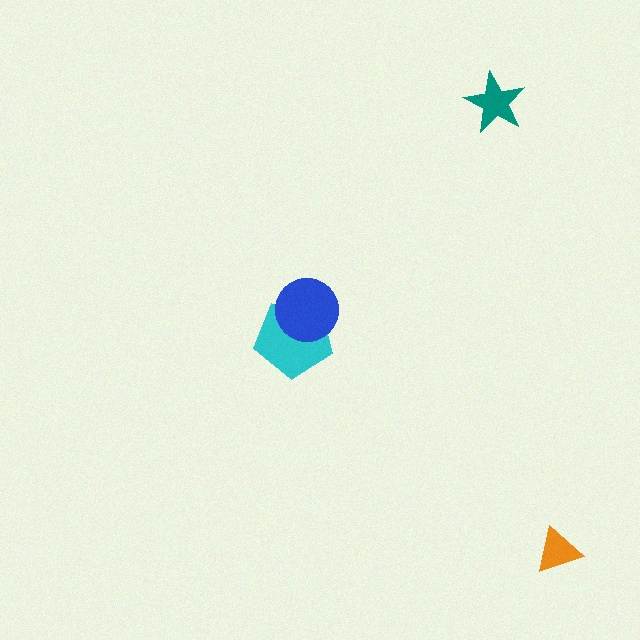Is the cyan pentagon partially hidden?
Yes, it is partially covered by another shape.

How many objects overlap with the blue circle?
1 object overlaps with the blue circle.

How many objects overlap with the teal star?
0 objects overlap with the teal star.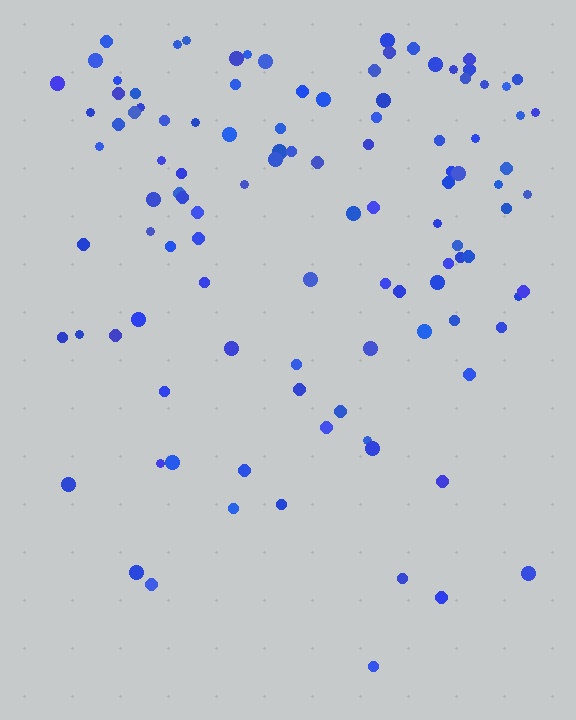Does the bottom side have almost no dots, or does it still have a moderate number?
Still a moderate number, just noticeably fewer than the top.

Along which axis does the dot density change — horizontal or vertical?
Vertical.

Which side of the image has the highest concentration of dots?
The top.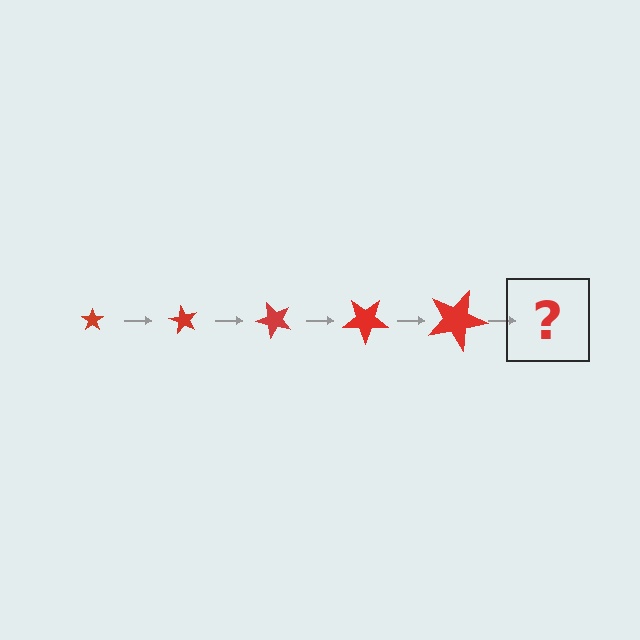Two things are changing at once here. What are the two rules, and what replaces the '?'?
The two rules are that the star grows larger each step and it rotates 60 degrees each step. The '?' should be a star, larger than the previous one and rotated 300 degrees from the start.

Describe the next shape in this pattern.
It should be a star, larger than the previous one and rotated 300 degrees from the start.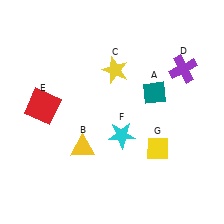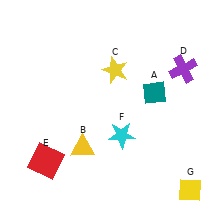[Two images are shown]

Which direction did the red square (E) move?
The red square (E) moved down.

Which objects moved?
The objects that moved are: the red square (E), the yellow diamond (G).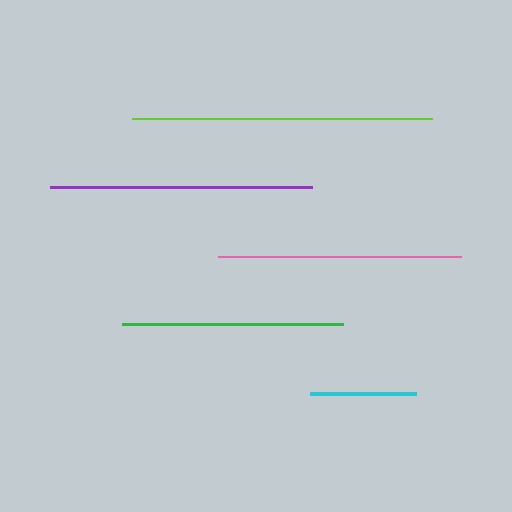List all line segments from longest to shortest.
From longest to shortest: lime, purple, pink, green, cyan.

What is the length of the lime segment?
The lime segment is approximately 300 pixels long.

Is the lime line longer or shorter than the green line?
The lime line is longer than the green line.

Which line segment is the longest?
The lime line is the longest at approximately 300 pixels.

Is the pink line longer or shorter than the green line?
The pink line is longer than the green line.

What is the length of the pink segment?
The pink segment is approximately 243 pixels long.